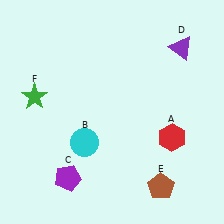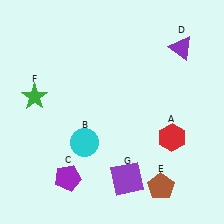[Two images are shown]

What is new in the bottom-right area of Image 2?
A purple square (G) was added in the bottom-right area of Image 2.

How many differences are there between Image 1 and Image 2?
There is 1 difference between the two images.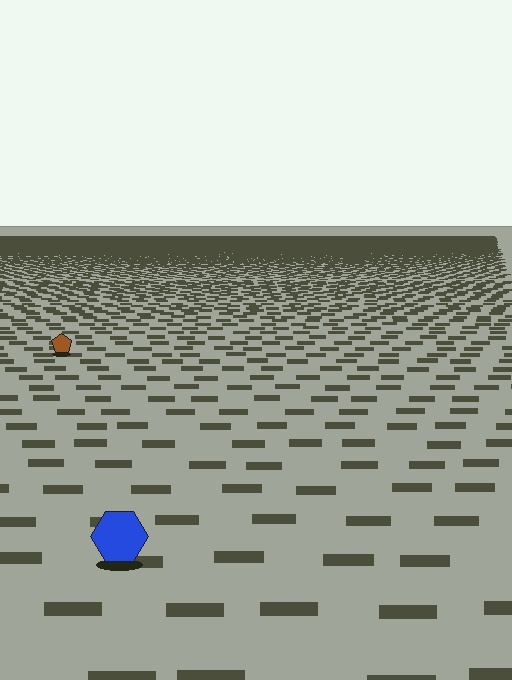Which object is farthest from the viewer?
The brown pentagon is farthest from the viewer. It appears smaller and the ground texture around it is denser.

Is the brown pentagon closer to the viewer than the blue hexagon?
No. The blue hexagon is closer — you can tell from the texture gradient: the ground texture is coarser near it.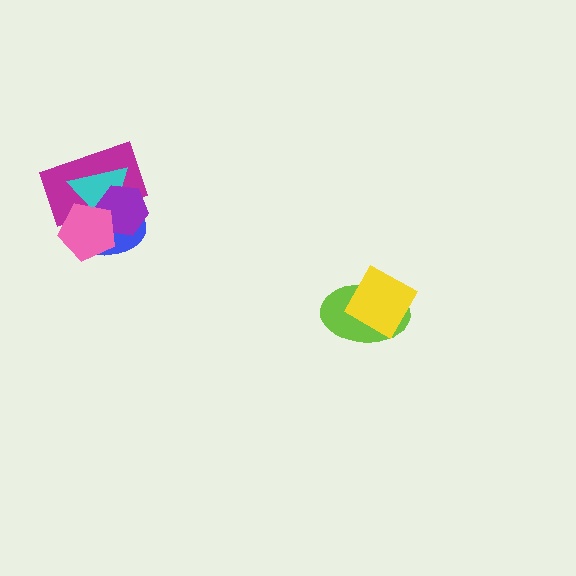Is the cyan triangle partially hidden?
Yes, it is partially covered by another shape.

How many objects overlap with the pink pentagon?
4 objects overlap with the pink pentagon.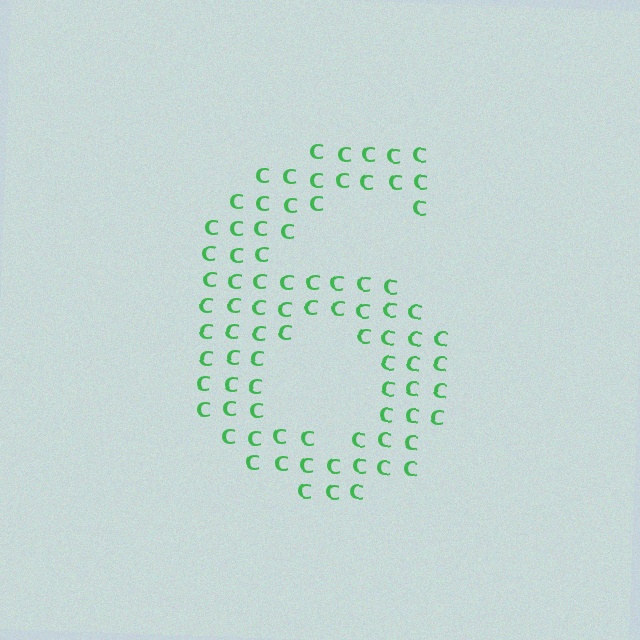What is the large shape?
The large shape is the digit 6.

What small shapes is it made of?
It is made of small letter C's.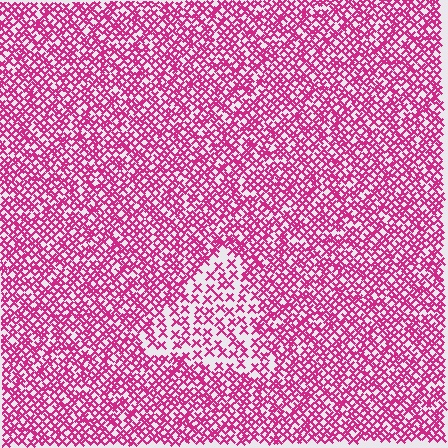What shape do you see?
I see a triangle.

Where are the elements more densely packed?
The elements are more densely packed outside the triangle boundary.